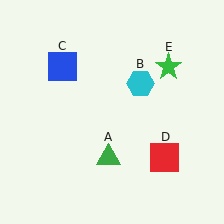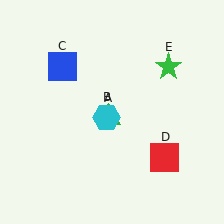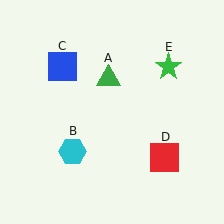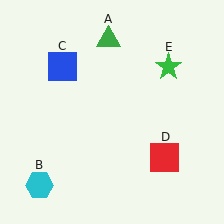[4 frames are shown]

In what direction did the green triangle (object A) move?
The green triangle (object A) moved up.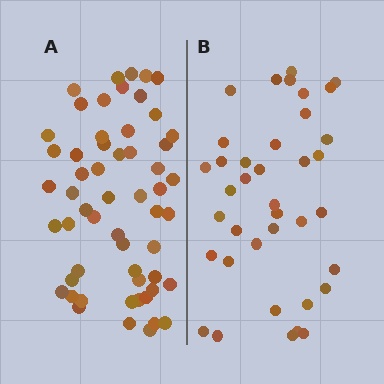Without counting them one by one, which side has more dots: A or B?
Region A (the left region) has more dots.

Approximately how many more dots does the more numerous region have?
Region A has approximately 20 more dots than region B.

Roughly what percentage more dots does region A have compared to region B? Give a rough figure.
About 45% more.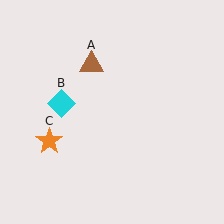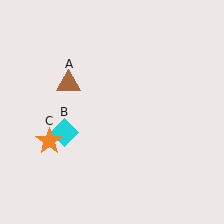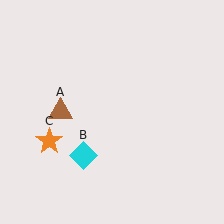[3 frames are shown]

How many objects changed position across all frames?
2 objects changed position: brown triangle (object A), cyan diamond (object B).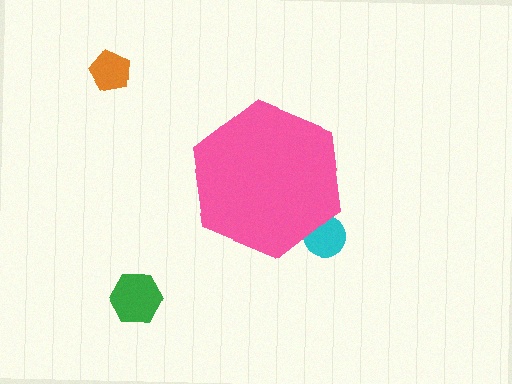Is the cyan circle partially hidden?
Yes, the cyan circle is partially hidden behind the pink hexagon.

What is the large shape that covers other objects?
A pink hexagon.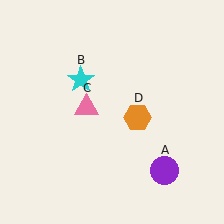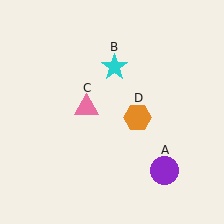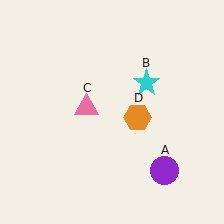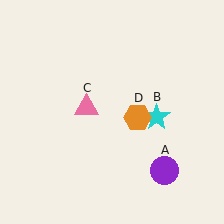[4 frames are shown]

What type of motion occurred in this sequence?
The cyan star (object B) rotated clockwise around the center of the scene.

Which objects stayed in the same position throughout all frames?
Purple circle (object A) and pink triangle (object C) and orange hexagon (object D) remained stationary.